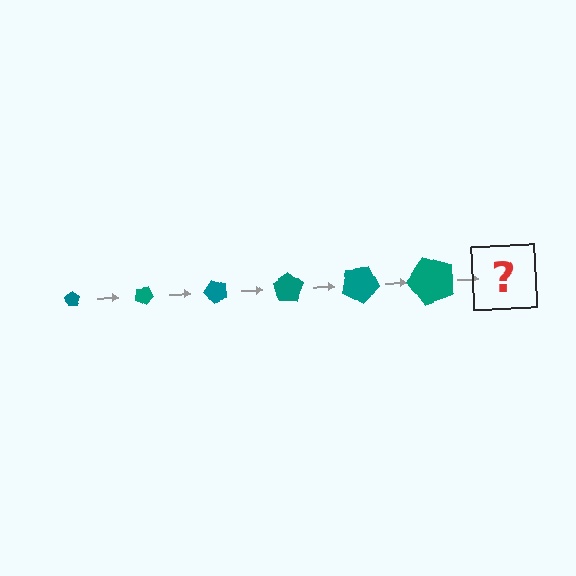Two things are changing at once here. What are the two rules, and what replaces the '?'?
The two rules are that the pentagon grows larger each step and it rotates 25 degrees each step. The '?' should be a pentagon, larger than the previous one and rotated 150 degrees from the start.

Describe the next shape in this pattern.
It should be a pentagon, larger than the previous one and rotated 150 degrees from the start.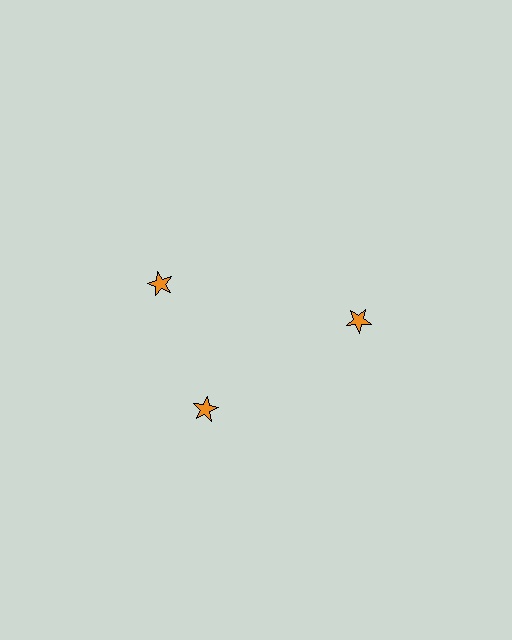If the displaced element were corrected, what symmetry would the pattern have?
It would have 3-fold rotational symmetry — the pattern would map onto itself every 120 degrees.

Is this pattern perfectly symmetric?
No. The 3 orange stars are arranged in a ring, but one element near the 11 o'clock position is rotated out of alignment along the ring, breaking the 3-fold rotational symmetry.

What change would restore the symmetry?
The symmetry would be restored by rotating it back into even spacing with its neighbors so that all 3 stars sit at equal angles and equal distance from the center.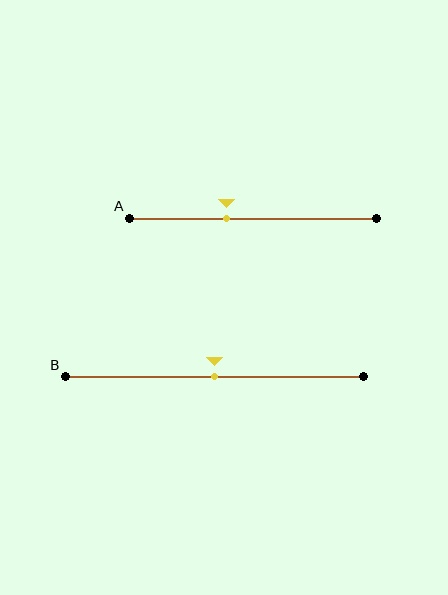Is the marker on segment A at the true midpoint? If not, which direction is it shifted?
No, the marker on segment A is shifted to the left by about 11% of the segment length.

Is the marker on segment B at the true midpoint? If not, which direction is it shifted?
Yes, the marker on segment B is at the true midpoint.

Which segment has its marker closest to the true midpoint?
Segment B has its marker closest to the true midpoint.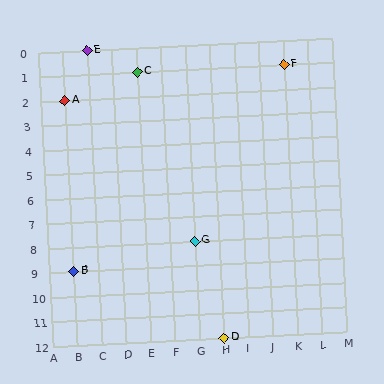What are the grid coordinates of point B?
Point B is at grid coordinates (B, 9).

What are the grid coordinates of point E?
Point E is at grid coordinates (C, 0).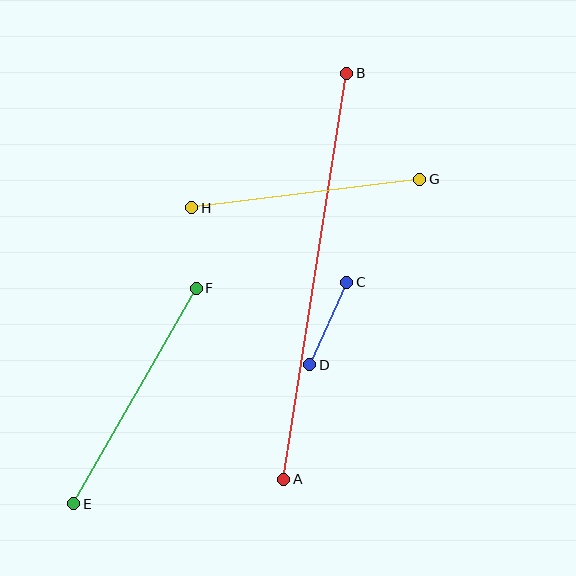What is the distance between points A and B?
The distance is approximately 411 pixels.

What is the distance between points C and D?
The distance is approximately 90 pixels.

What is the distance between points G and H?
The distance is approximately 230 pixels.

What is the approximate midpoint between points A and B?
The midpoint is at approximately (315, 276) pixels.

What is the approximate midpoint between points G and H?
The midpoint is at approximately (306, 193) pixels.